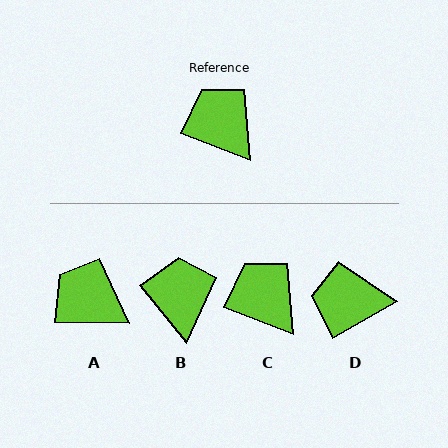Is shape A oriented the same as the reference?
No, it is off by about 21 degrees.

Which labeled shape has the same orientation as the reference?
C.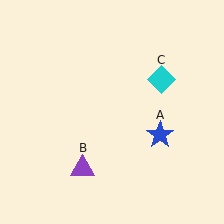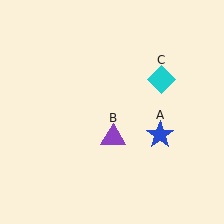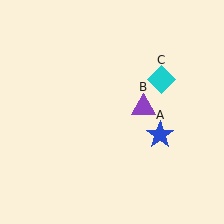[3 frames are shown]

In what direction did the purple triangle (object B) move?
The purple triangle (object B) moved up and to the right.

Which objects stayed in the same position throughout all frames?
Blue star (object A) and cyan diamond (object C) remained stationary.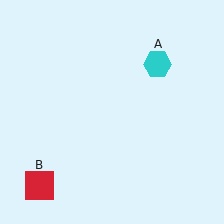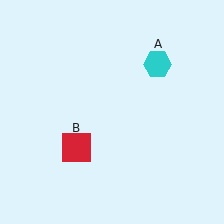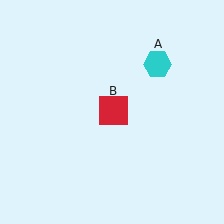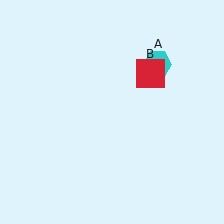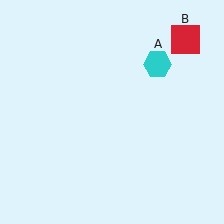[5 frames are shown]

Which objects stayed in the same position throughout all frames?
Cyan hexagon (object A) remained stationary.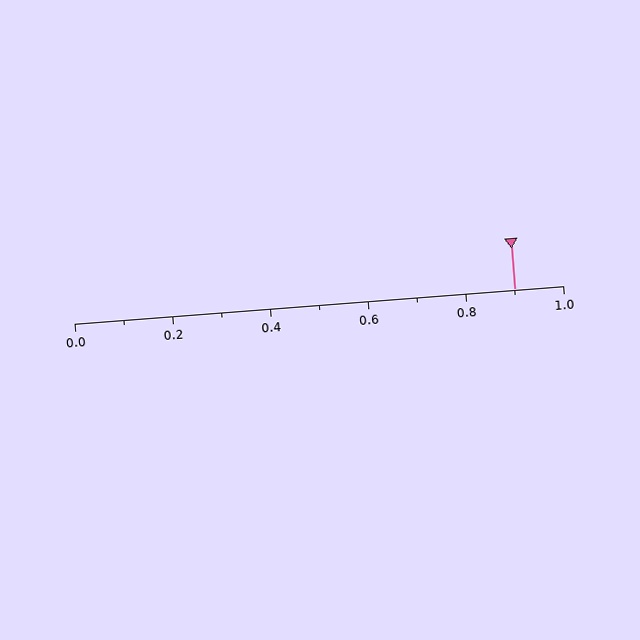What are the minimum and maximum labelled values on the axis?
The axis runs from 0.0 to 1.0.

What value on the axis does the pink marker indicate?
The marker indicates approximately 0.9.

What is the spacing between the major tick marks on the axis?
The major ticks are spaced 0.2 apart.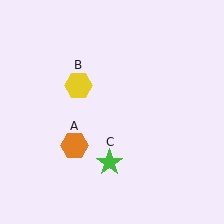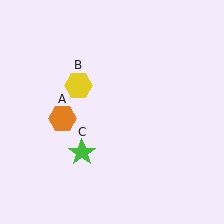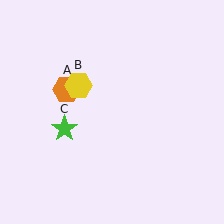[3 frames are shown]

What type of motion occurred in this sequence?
The orange hexagon (object A), green star (object C) rotated clockwise around the center of the scene.